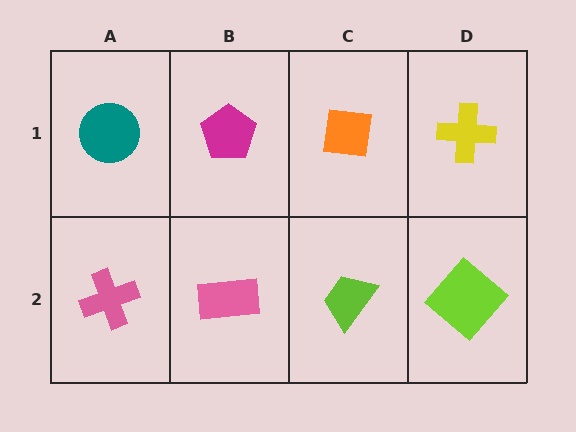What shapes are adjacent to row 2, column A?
A teal circle (row 1, column A), a pink rectangle (row 2, column B).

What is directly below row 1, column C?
A lime trapezoid.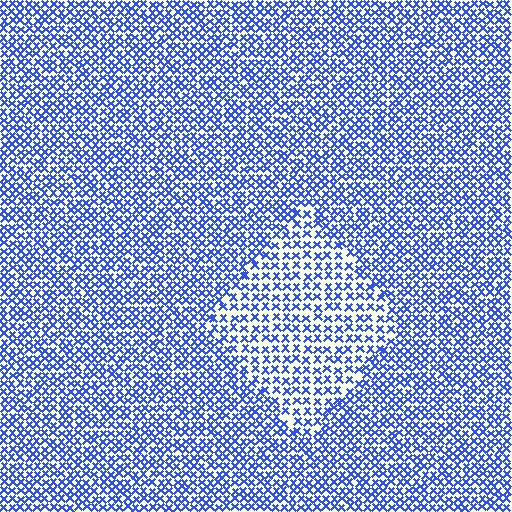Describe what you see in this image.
The image contains small blue elements arranged at two different densities. A diamond-shaped region is visible where the elements are less densely packed than the surrounding area.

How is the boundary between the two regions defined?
The boundary is defined by a change in element density (approximately 1.6x ratio). All elements are the same color, size, and shape.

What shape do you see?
I see a diamond.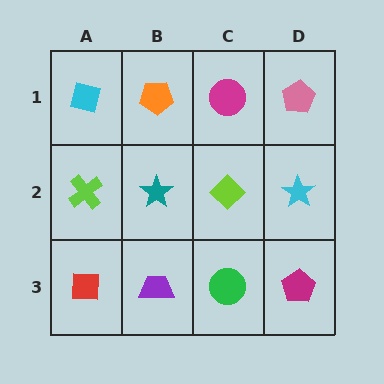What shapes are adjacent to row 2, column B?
An orange pentagon (row 1, column B), a purple trapezoid (row 3, column B), a lime cross (row 2, column A), a lime diamond (row 2, column C).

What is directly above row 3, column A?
A lime cross.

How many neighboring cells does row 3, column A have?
2.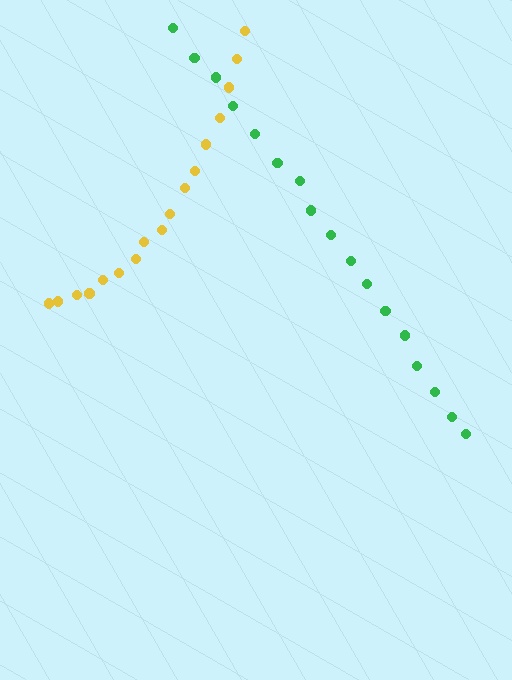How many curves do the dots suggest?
There are 2 distinct paths.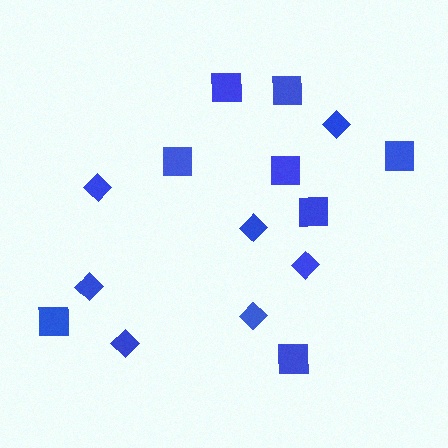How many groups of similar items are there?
There are 2 groups: one group of diamonds (7) and one group of squares (8).